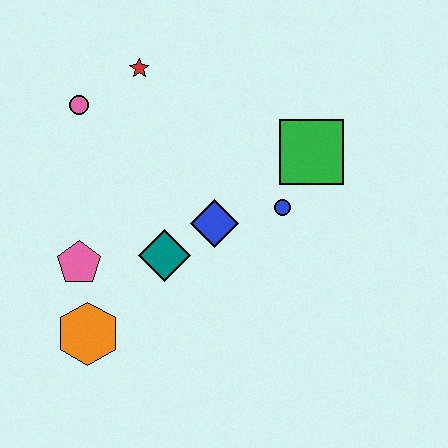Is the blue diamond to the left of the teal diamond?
No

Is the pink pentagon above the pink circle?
No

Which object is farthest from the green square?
The orange hexagon is farthest from the green square.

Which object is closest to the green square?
The blue circle is closest to the green square.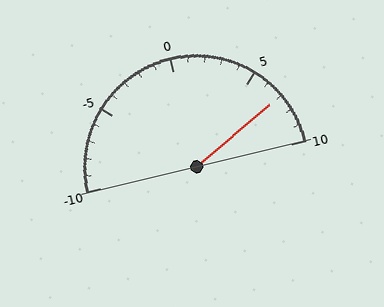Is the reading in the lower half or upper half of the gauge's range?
The reading is in the upper half of the range (-10 to 10).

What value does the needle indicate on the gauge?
The needle indicates approximately 7.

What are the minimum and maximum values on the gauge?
The gauge ranges from -10 to 10.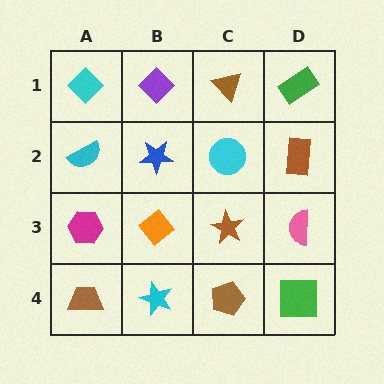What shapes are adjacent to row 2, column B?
A purple diamond (row 1, column B), an orange diamond (row 3, column B), a cyan semicircle (row 2, column A), a cyan circle (row 2, column C).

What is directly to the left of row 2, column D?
A cyan circle.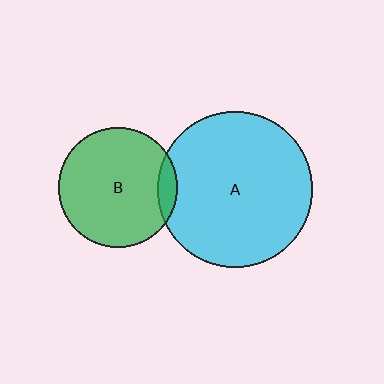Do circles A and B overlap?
Yes.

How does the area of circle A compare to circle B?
Approximately 1.7 times.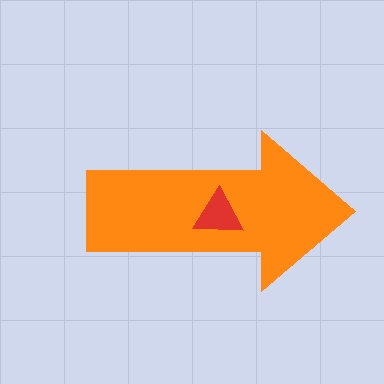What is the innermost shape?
The red triangle.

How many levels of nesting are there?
2.